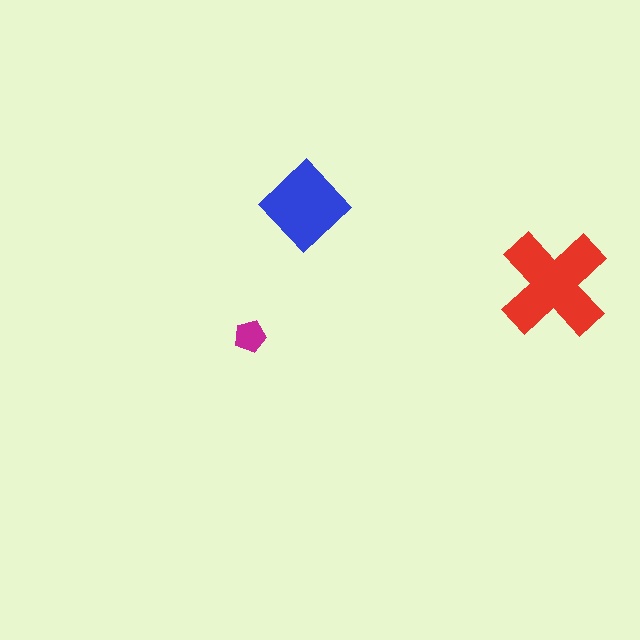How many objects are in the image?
There are 3 objects in the image.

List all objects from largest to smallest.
The red cross, the blue diamond, the magenta pentagon.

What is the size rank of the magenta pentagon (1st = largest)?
3rd.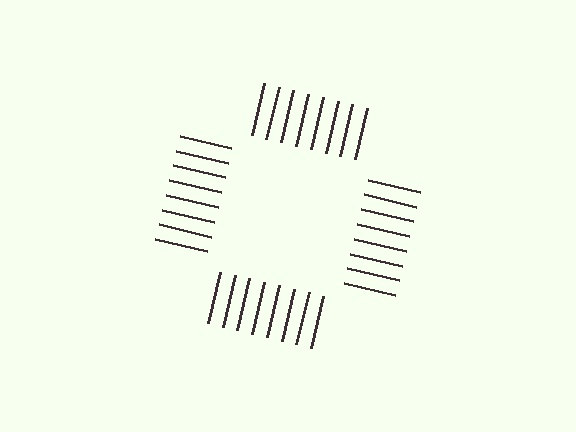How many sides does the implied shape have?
4 sides — the line-ends trace a square.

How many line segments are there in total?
32 — 8 along each of the 4 edges.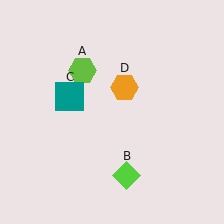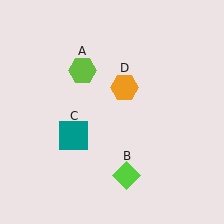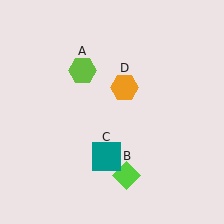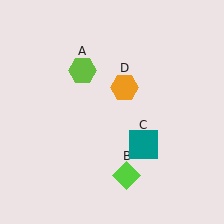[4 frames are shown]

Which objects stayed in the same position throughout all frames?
Lime hexagon (object A) and lime diamond (object B) and orange hexagon (object D) remained stationary.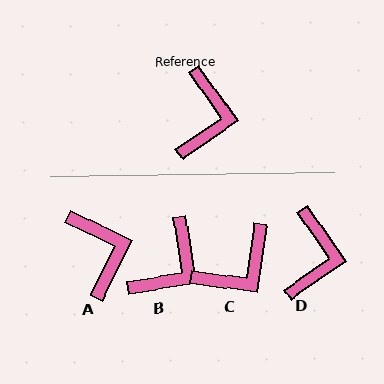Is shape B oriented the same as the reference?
No, it is off by about 26 degrees.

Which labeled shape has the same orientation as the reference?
D.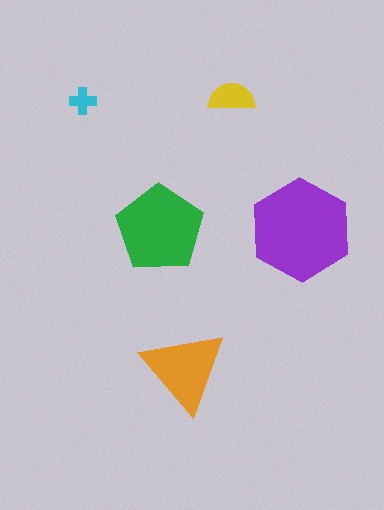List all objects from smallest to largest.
The cyan cross, the yellow semicircle, the orange triangle, the green pentagon, the purple hexagon.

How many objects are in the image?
There are 5 objects in the image.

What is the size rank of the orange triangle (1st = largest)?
3rd.